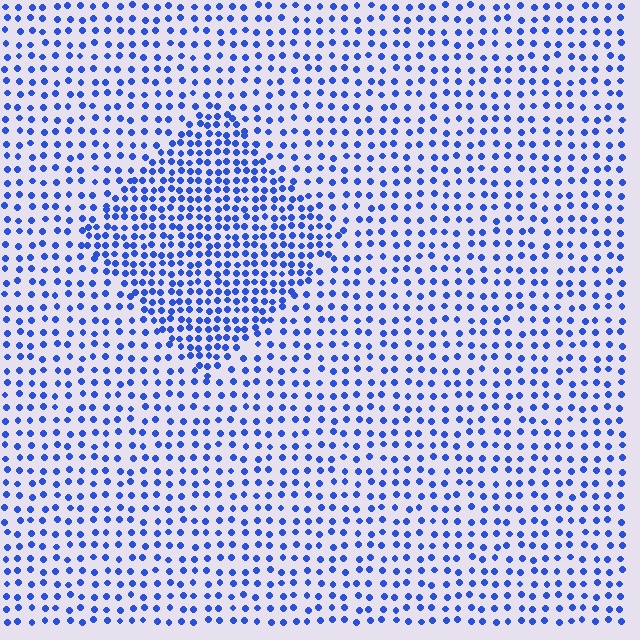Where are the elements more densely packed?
The elements are more densely packed inside the diamond boundary.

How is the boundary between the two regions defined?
The boundary is defined by a change in element density (approximately 1.8x ratio). All elements are the same color, size, and shape.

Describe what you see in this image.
The image contains small blue elements arranged at two different densities. A diamond-shaped region is visible where the elements are more densely packed than the surrounding area.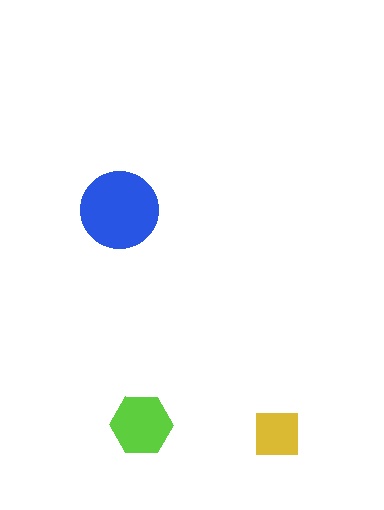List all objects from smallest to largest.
The yellow square, the lime hexagon, the blue circle.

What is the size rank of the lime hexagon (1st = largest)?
2nd.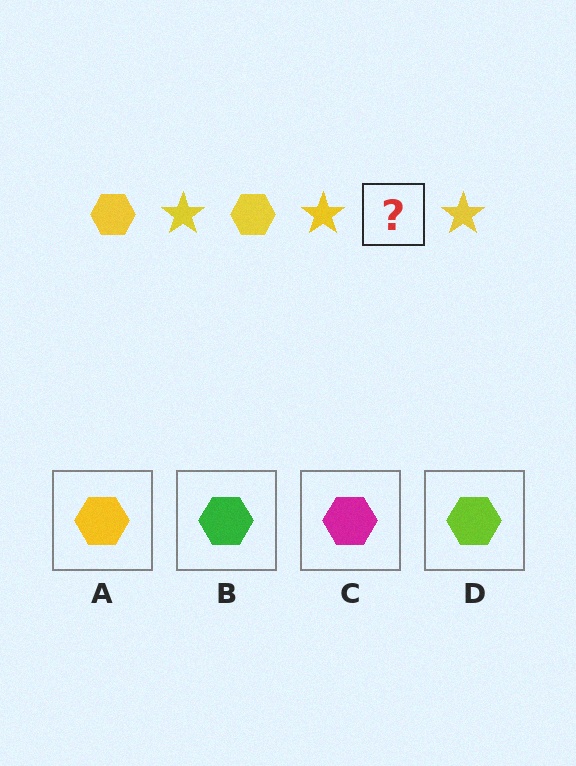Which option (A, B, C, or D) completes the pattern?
A.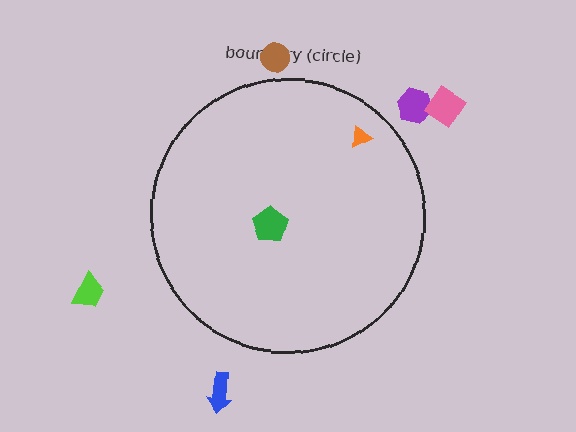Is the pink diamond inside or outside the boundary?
Outside.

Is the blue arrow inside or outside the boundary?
Outside.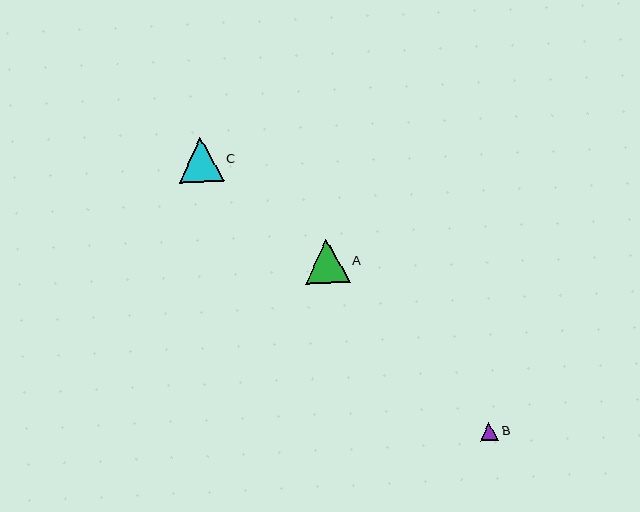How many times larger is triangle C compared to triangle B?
Triangle C is approximately 2.5 times the size of triangle B.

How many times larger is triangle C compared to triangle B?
Triangle C is approximately 2.5 times the size of triangle B.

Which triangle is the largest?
Triangle C is the largest with a size of approximately 45 pixels.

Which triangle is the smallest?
Triangle B is the smallest with a size of approximately 18 pixels.